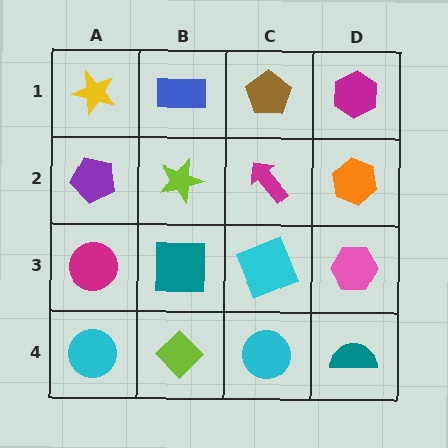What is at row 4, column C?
A cyan circle.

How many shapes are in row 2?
4 shapes.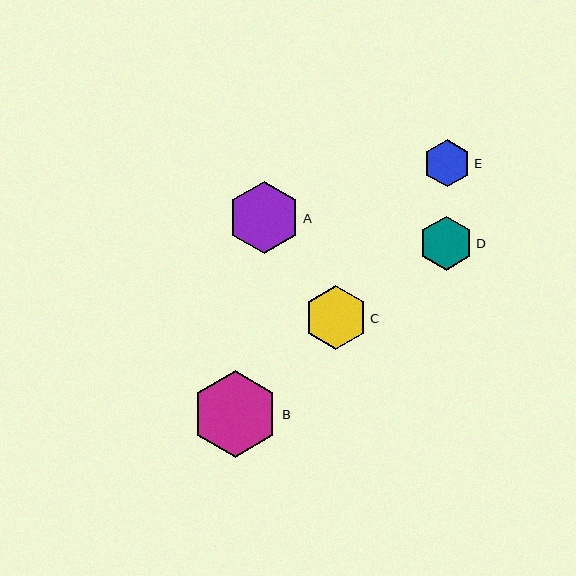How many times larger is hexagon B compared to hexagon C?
Hexagon B is approximately 1.4 times the size of hexagon C.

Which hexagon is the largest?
Hexagon B is the largest with a size of approximately 87 pixels.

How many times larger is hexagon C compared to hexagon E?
Hexagon C is approximately 1.3 times the size of hexagon E.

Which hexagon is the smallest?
Hexagon E is the smallest with a size of approximately 47 pixels.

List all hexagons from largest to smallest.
From largest to smallest: B, A, C, D, E.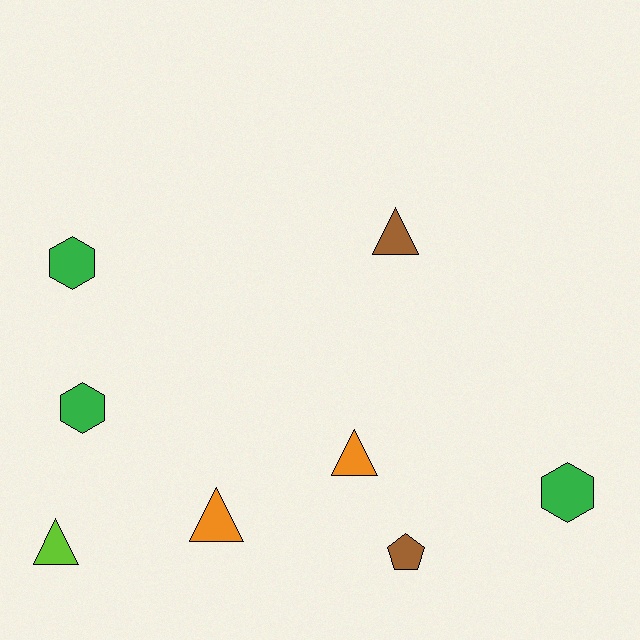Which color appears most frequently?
Green, with 3 objects.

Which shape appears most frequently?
Triangle, with 4 objects.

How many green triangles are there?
There are no green triangles.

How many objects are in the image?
There are 8 objects.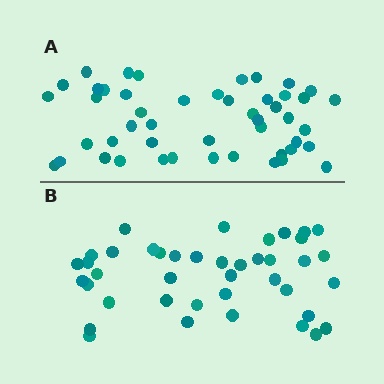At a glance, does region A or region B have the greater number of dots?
Region A (the top region) has more dots.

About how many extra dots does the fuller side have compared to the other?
Region A has roughly 8 or so more dots than region B.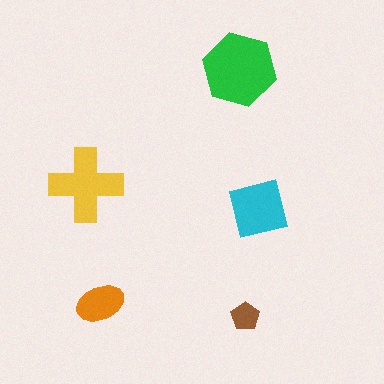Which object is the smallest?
The brown pentagon.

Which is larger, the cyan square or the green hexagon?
The green hexagon.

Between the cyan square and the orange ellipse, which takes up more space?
The cyan square.